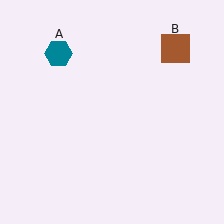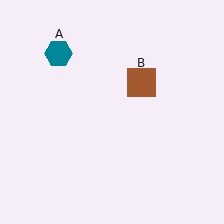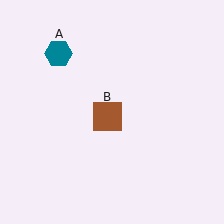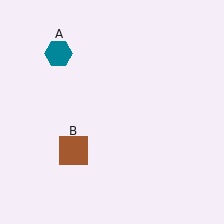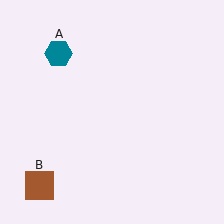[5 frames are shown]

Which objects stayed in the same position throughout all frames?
Teal hexagon (object A) remained stationary.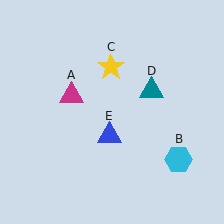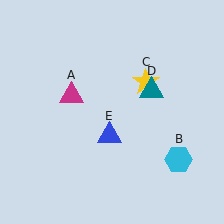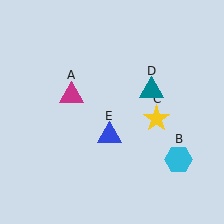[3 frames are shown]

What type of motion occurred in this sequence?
The yellow star (object C) rotated clockwise around the center of the scene.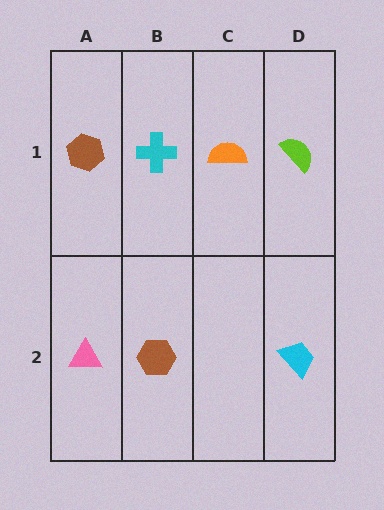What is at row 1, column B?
A cyan cross.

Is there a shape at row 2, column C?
No, that cell is empty.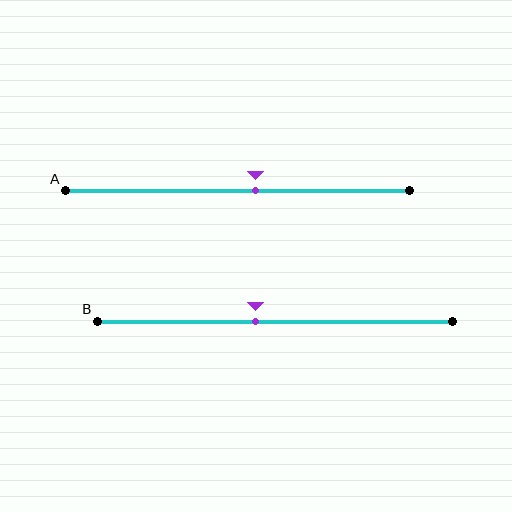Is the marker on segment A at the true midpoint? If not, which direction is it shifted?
No, the marker on segment A is shifted to the right by about 5% of the segment length.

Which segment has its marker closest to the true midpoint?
Segment A has its marker closest to the true midpoint.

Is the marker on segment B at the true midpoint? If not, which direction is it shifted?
No, the marker on segment B is shifted to the left by about 5% of the segment length.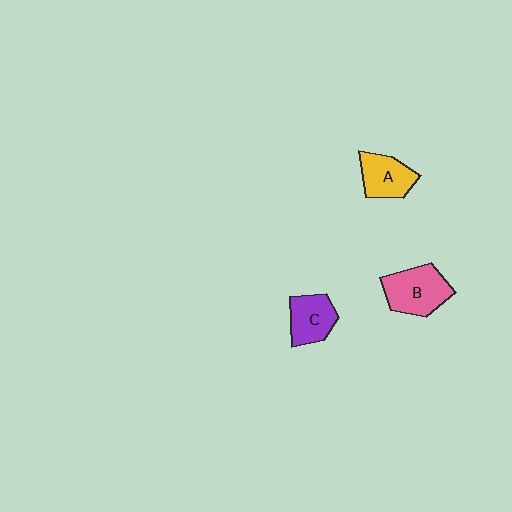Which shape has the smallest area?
Shape C (purple).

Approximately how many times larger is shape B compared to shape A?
Approximately 1.3 times.